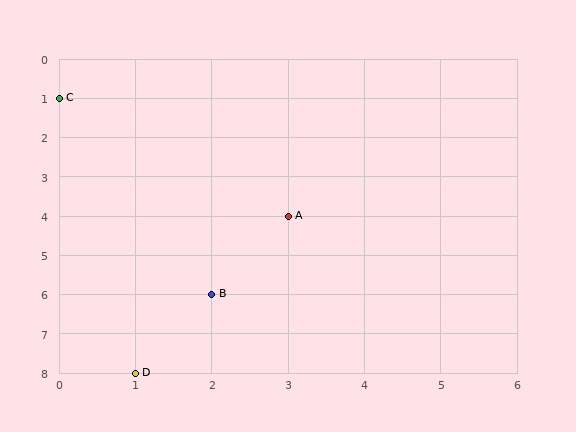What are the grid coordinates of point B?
Point B is at grid coordinates (2, 6).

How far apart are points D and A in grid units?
Points D and A are 2 columns and 4 rows apart (about 4.5 grid units diagonally).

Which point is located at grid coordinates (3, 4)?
Point A is at (3, 4).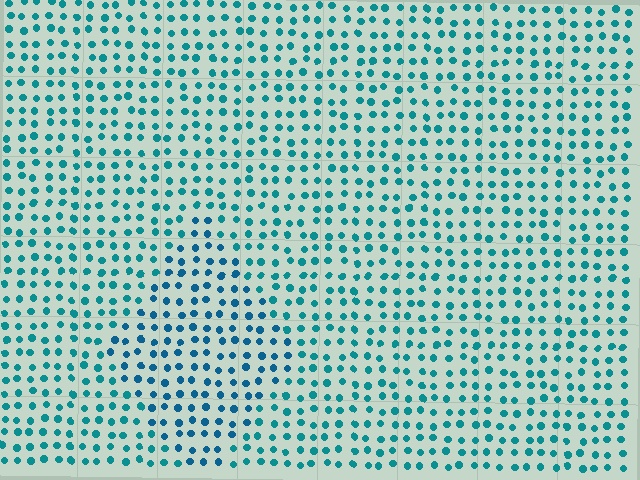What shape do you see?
I see a diamond.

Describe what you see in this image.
The image is filled with small teal elements in a uniform arrangement. A diamond-shaped region is visible where the elements are tinted to a slightly different hue, forming a subtle color boundary.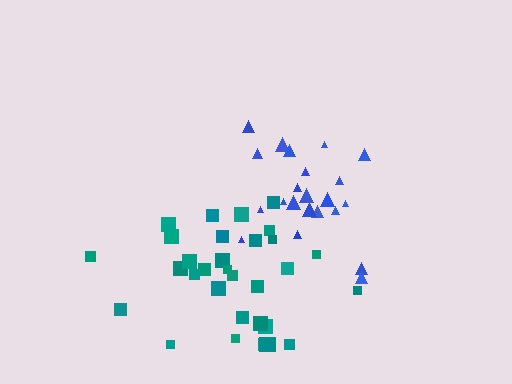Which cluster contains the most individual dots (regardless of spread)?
Teal (32).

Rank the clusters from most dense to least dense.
blue, teal.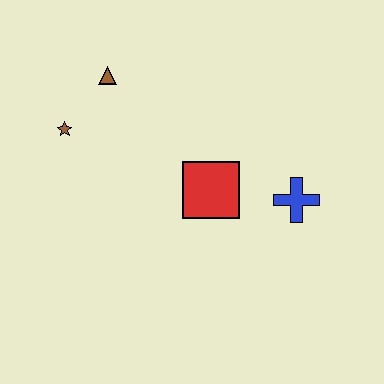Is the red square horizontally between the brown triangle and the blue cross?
Yes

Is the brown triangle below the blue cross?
No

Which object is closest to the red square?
The blue cross is closest to the red square.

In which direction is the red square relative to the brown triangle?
The red square is below the brown triangle.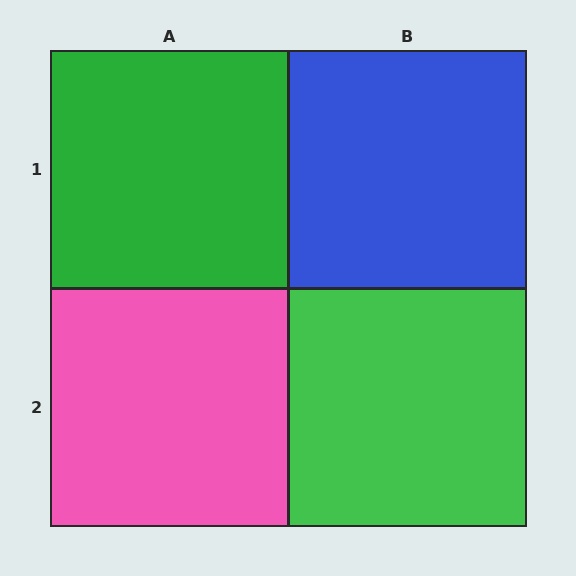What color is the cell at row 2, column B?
Green.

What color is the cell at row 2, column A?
Pink.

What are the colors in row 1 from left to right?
Green, blue.